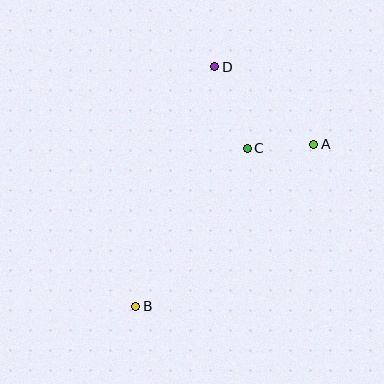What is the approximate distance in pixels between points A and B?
The distance between A and B is approximately 241 pixels.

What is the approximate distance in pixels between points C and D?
The distance between C and D is approximately 88 pixels.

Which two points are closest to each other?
Points A and C are closest to each other.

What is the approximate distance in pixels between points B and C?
The distance between B and C is approximately 193 pixels.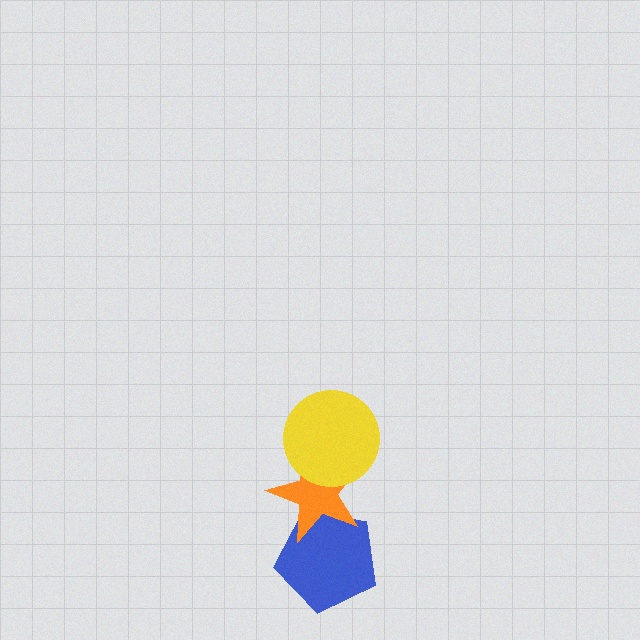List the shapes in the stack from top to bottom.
From top to bottom: the yellow circle, the orange star, the blue pentagon.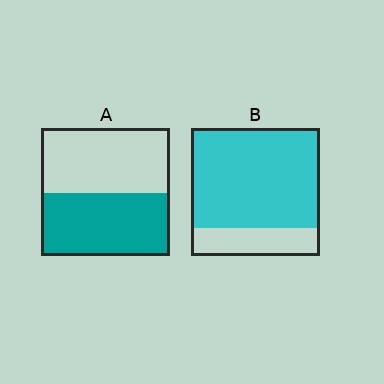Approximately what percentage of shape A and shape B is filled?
A is approximately 50% and B is approximately 80%.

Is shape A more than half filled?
Roughly half.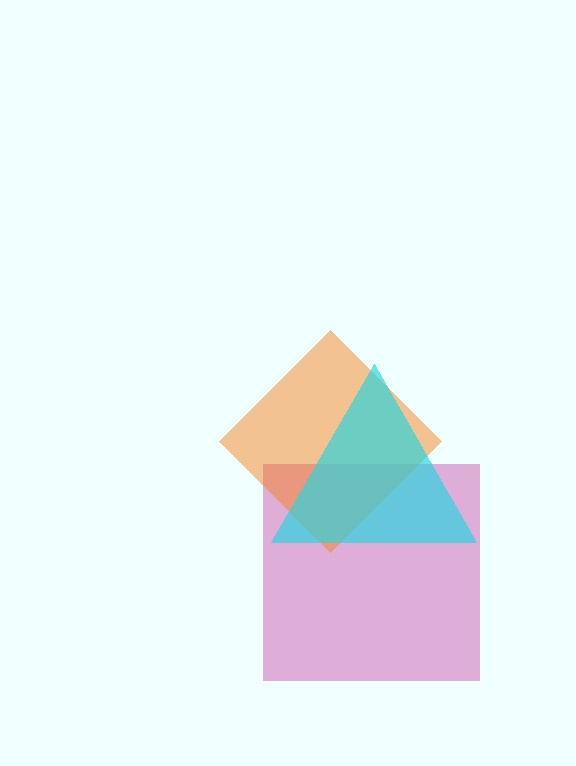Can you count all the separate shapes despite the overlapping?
Yes, there are 3 separate shapes.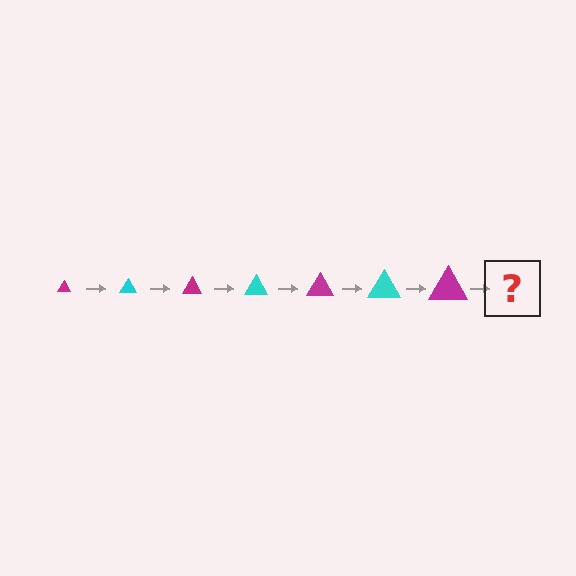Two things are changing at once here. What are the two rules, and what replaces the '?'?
The two rules are that the triangle grows larger each step and the color cycles through magenta and cyan. The '?' should be a cyan triangle, larger than the previous one.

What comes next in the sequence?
The next element should be a cyan triangle, larger than the previous one.